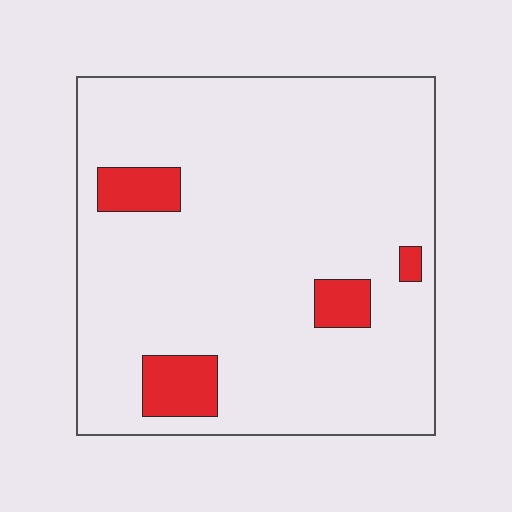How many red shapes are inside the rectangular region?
4.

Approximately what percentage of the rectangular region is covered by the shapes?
Approximately 10%.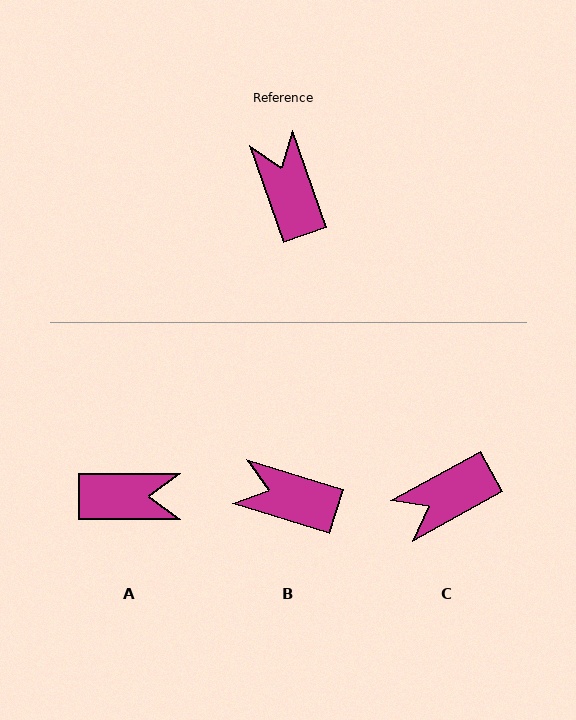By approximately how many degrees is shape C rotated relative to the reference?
Approximately 100 degrees counter-clockwise.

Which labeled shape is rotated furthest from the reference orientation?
A, about 110 degrees away.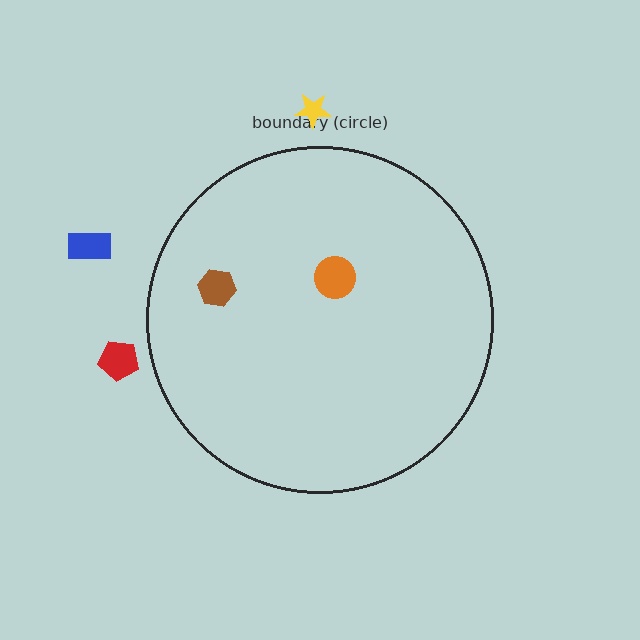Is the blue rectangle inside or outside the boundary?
Outside.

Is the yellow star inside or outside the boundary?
Outside.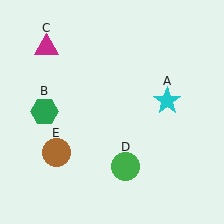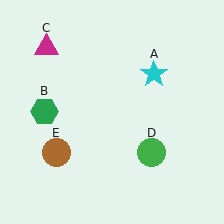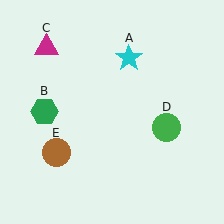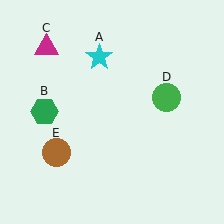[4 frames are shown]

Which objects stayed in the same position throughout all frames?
Green hexagon (object B) and magenta triangle (object C) and brown circle (object E) remained stationary.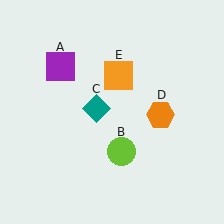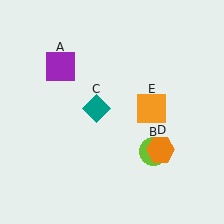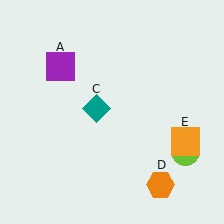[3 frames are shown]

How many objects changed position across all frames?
3 objects changed position: lime circle (object B), orange hexagon (object D), orange square (object E).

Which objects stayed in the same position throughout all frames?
Purple square (object A) and teal diamond (object C) remained stationary.